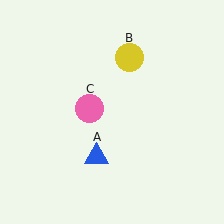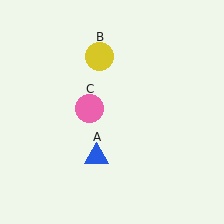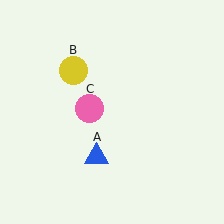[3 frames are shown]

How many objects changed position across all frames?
1 object changed position: yellow circle (object B).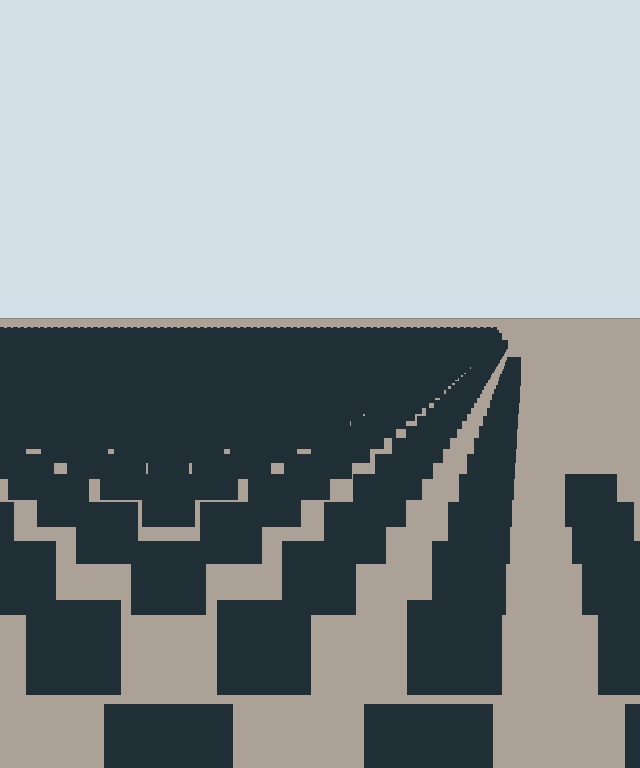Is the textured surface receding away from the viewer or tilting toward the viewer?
The surface is receding away from the viewer. Texture elements get smaller and denser toward the top.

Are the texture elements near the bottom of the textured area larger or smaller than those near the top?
Larger. Near the bottom, elements are closer to the viewer and appear at a bigger on-screen size.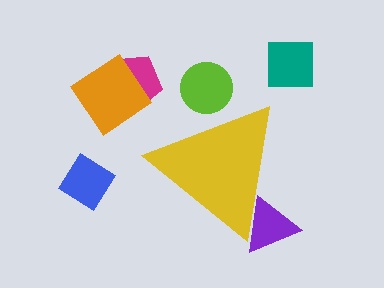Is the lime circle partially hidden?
Yes, the lime circle is partially hidden behind the yellow triangle.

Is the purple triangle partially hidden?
Yes, the purple triangle is partially hidden behind the yellow triangle.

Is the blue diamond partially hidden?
No, the blue diamond is fully visible.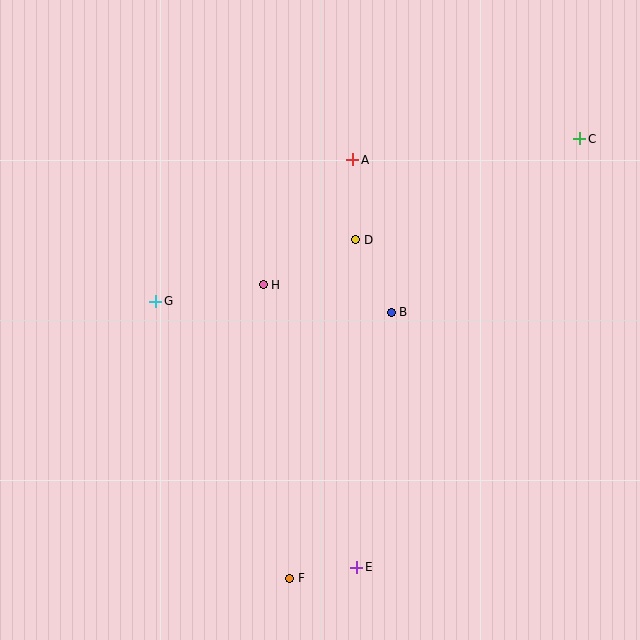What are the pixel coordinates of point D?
Point D is at (356, 240).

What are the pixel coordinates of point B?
Point B is at (391, 312).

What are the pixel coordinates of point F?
Point F is at (290, 578).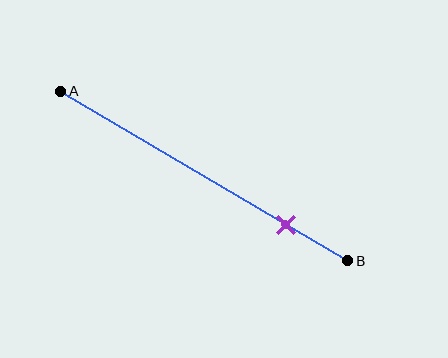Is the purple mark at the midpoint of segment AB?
No, the mark is at about 80% from A, not at the 50% midpoint.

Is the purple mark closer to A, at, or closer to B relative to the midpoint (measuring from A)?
The purple mark is closer to point B than the midpoint of segment AB.